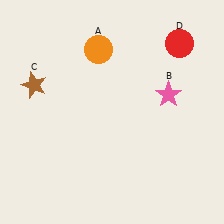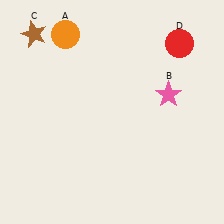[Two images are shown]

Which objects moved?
The objects that moved are: the orange circle (A), the brown star (C).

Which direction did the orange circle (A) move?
The orange circle (A) moved left.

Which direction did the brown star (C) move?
The brown star (C) moved up.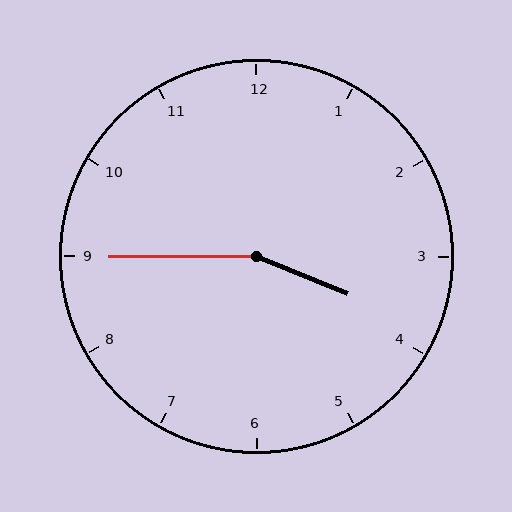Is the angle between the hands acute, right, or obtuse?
It is obtuse.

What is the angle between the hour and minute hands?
Approximately 158 degrees.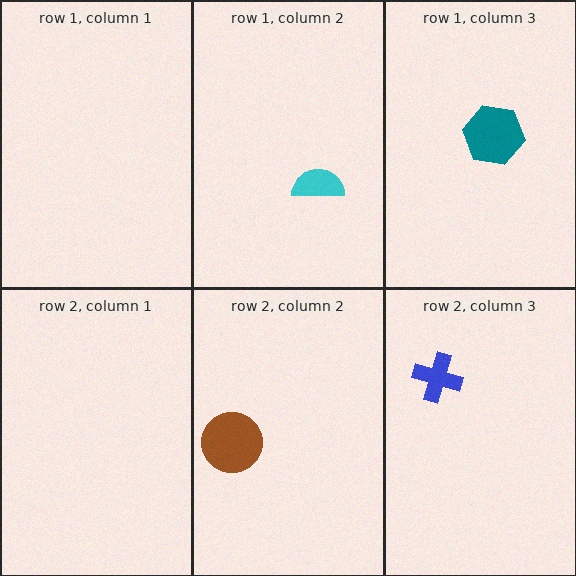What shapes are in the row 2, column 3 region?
The blue cross.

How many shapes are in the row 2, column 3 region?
1.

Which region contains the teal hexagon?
The row 1, column 3 region.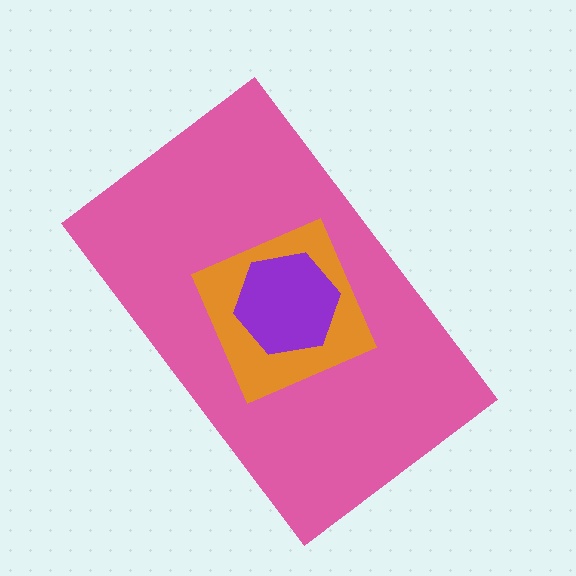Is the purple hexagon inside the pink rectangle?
Yes.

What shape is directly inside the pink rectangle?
The orange diamond.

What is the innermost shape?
The purple hexagon.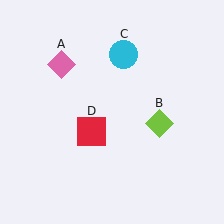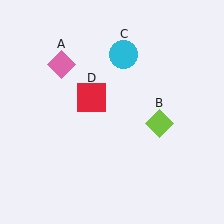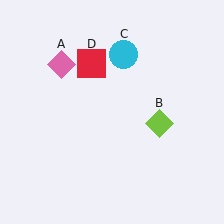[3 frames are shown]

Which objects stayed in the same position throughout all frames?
Pink diamond (object A) and lime diamond (object B) and cyan circle (object C) remained stationary.